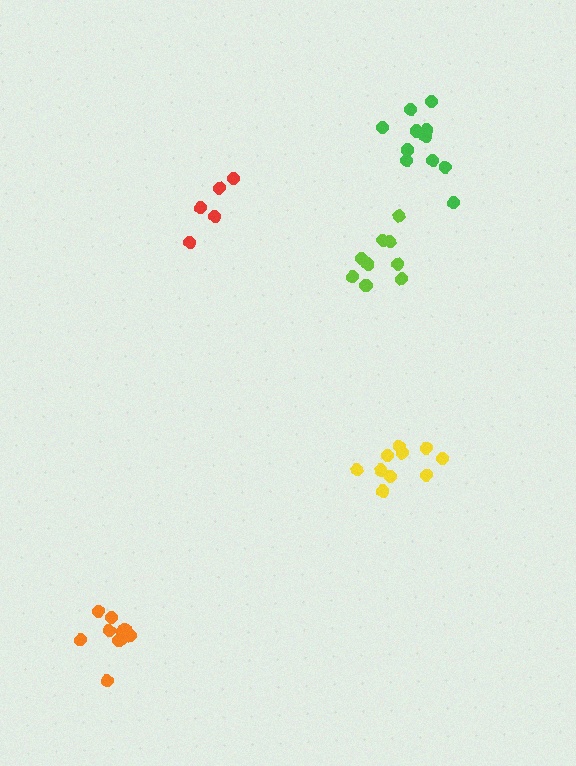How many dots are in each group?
Group 1: 10 dots, Group 2: 5 dots, Group 3: 10 dots, Group 4: 11 dots, Group 5: 9 dots (45 total).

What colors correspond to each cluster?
The clusters are colored: orange, red, yellow, green, lime.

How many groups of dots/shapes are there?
There are 5 groups.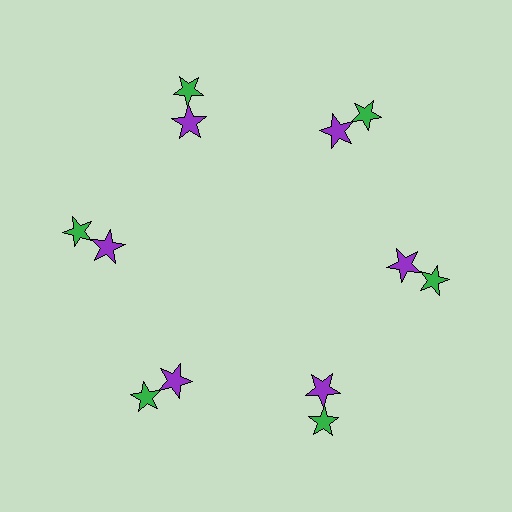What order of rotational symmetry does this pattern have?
This pattern has 6-fold rotational symmetry.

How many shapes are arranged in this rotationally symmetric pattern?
There are 12 shapes, arranged in 6 groups of 2.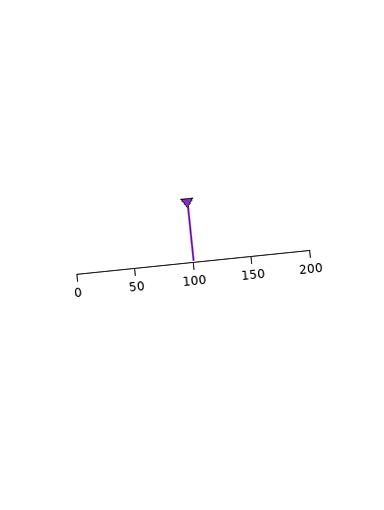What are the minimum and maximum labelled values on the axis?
The axis runs from 0 to 200.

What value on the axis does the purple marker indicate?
The marker indicates approximately 100.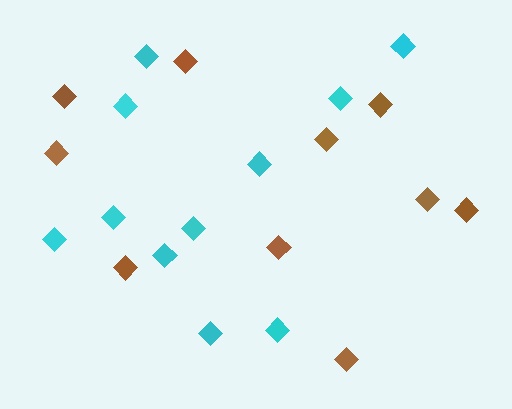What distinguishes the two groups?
There are 2 groups: one group of cyan diamonds (11) and one group of brown diamonds (10).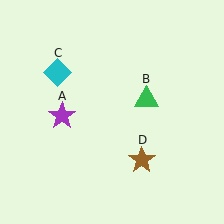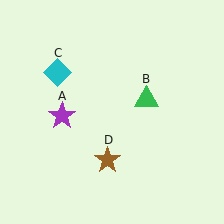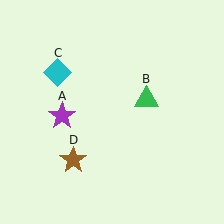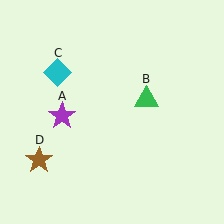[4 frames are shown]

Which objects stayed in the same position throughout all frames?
Purple star (object A) and green triangle (object B) and cyan diamond (object C) remained stationary.